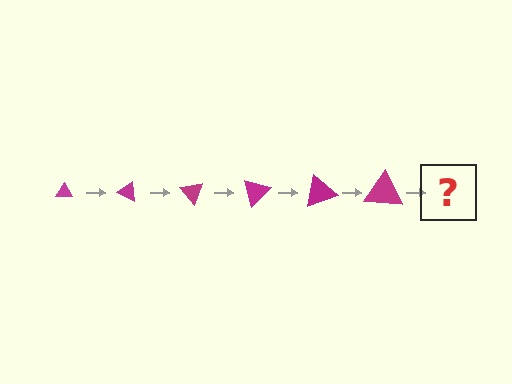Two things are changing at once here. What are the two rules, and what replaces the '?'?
The two rules are that the triangle grows larger each step and it rotates 25 degrees each step. The '?' should be a triangle, larger than the previous one and rotated 150 degrees from the start.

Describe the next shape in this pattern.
It should be a triangle, larger than the previous one and rotated 150 degrees from the start.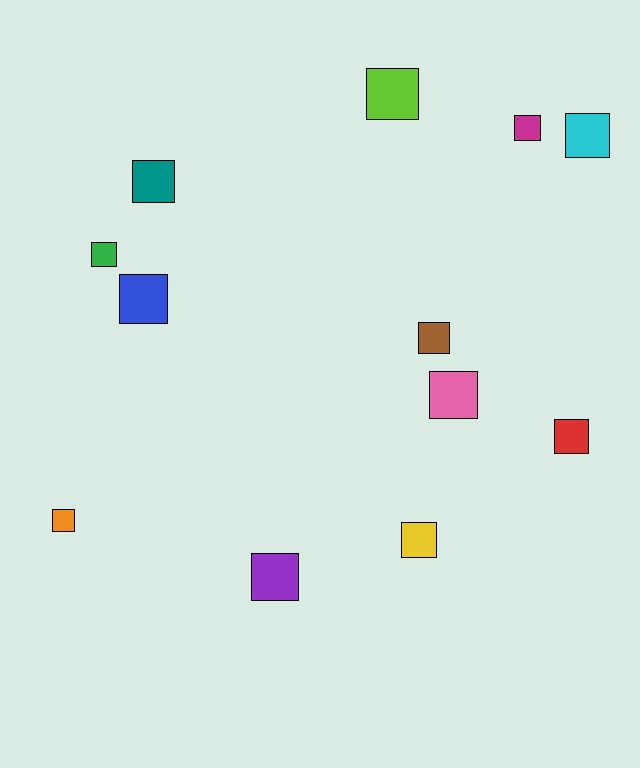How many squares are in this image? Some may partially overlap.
There are 12 squares.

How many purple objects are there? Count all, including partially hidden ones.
There is 1 purple object.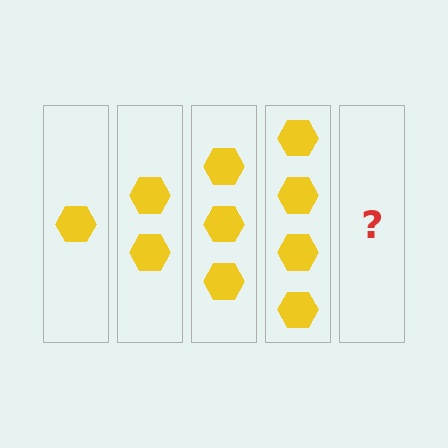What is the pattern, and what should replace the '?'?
The pattern is that each step adds one more hexagon. The '?' should be 5 hexagons.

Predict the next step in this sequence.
The next step is 5 hexagons.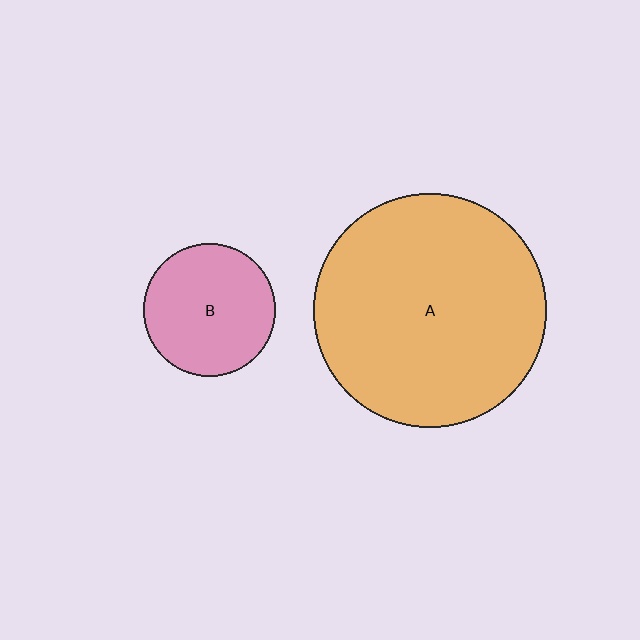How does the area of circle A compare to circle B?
Approximately 3.1 times.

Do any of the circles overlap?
No, none of the circles overlap.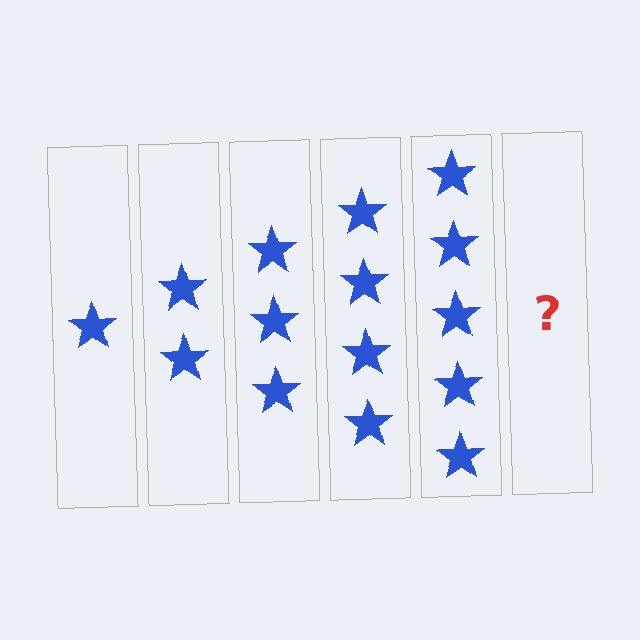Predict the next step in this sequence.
The next step is 6 stars.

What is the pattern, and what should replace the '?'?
The pattern is that each step adds one more star. The '?' should be 6 stars.